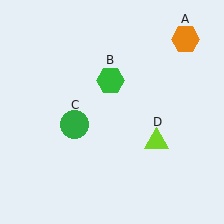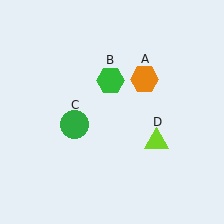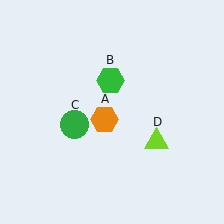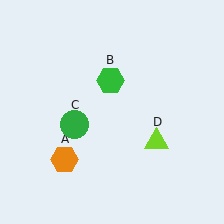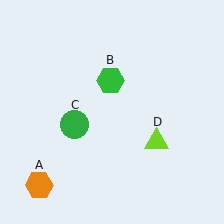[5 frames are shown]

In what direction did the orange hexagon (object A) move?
The orange hexagon (object A) moved down and to the left.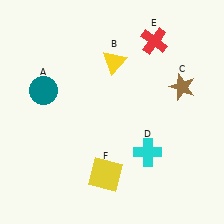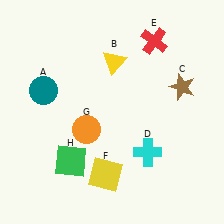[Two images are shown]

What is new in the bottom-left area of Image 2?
A green square (H) was added in the bottom-left area of Image 2.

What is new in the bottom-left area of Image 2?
An orange circle (G) was added in the bottom-left area of Image 2.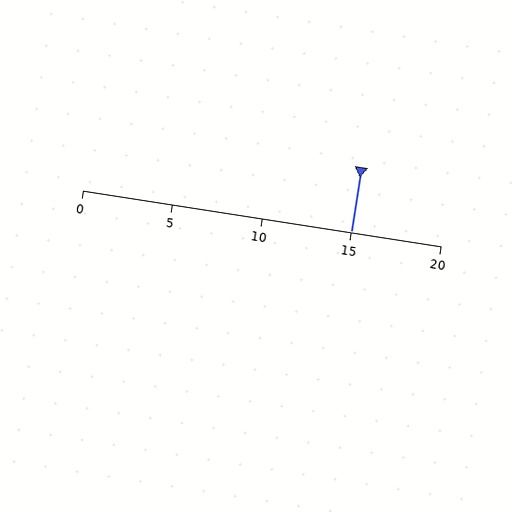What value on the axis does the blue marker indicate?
The marker indicates approximately 15.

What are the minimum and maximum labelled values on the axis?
The axis runs from 0 to 20.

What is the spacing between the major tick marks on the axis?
The major ticks are spaced 5 apart.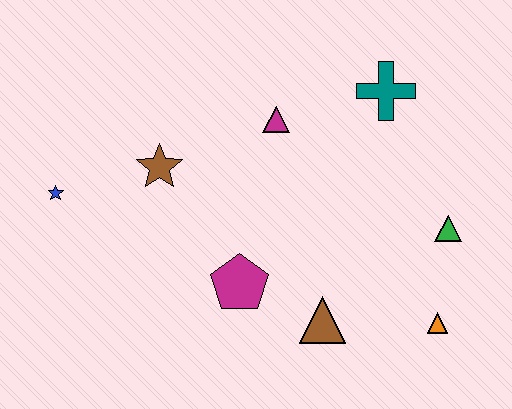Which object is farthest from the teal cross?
The blue star is farthest from the teal cross.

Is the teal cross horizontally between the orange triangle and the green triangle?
No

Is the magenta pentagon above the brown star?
No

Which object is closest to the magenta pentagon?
The brown triangle is closest to the magenta pentagon.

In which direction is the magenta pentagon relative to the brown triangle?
The magenta pentagon is to the left of the brown triangle.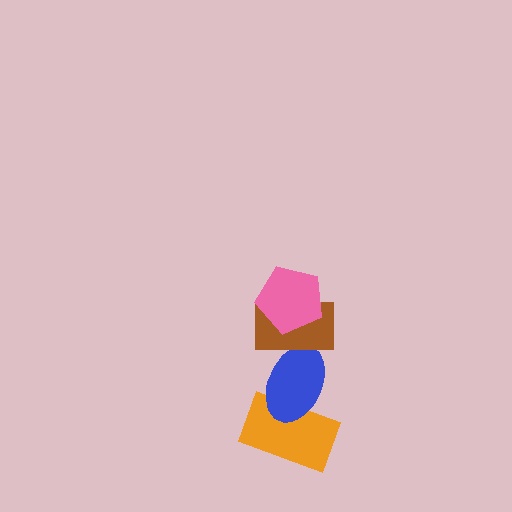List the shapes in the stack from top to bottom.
From top to bottom: the pink pentagon, the brown rectangle, the blue ellipse, the orange rectangle.